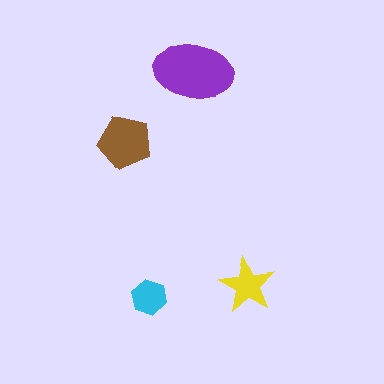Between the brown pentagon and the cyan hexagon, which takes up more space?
The brown pentagon.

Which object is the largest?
The purple ellipse.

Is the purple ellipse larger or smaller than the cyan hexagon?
Larger.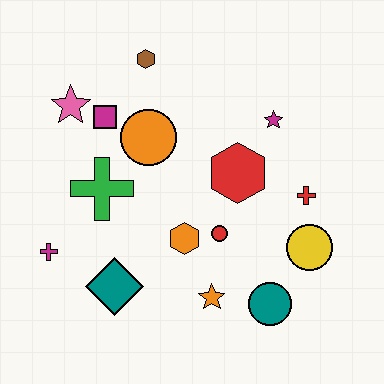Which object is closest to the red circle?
The orange hexagon is closest to the red circle.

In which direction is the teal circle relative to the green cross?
The teal circle is to the right of the green cross.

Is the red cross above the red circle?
Yes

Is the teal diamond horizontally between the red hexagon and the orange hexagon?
No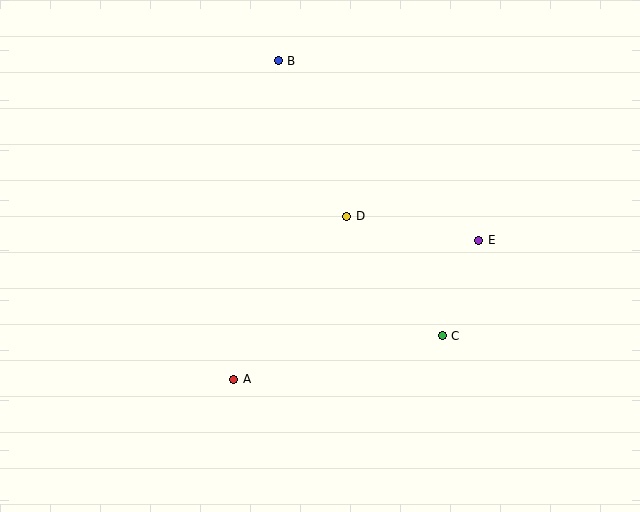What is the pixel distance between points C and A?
The distance between C and A is 213 pixels.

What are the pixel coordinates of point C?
Point C is at (442, 336).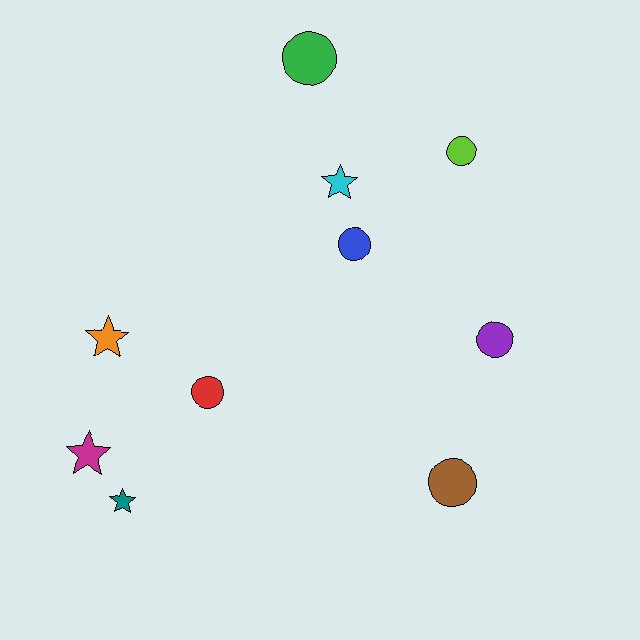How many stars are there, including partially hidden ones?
There are 4 stars.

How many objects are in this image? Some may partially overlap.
There are 10 objects.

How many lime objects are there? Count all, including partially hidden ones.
There is 1 lime object.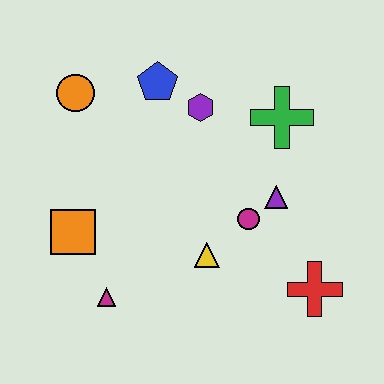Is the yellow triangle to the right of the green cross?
No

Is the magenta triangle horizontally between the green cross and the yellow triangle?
No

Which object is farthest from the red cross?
The orange circle is farthest from the red cross.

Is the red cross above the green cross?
No